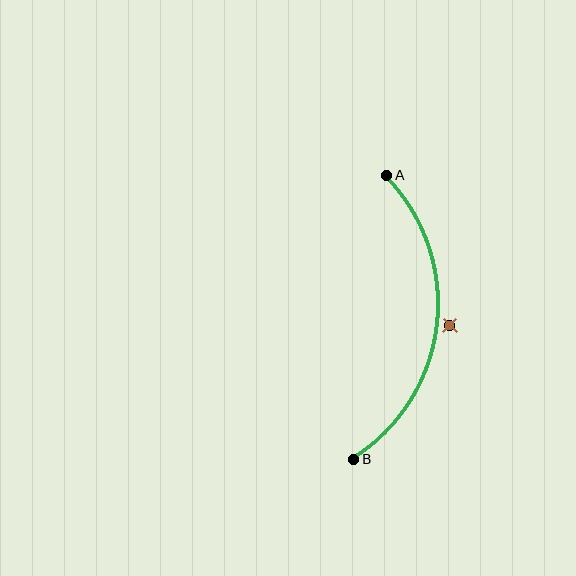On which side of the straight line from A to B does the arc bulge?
The arc bulges to the right of the straight line connecting A and B.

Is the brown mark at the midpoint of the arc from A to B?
No — the brown mark does not lie on the arc at all. It sits slightly outside the curve.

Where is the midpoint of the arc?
The arc midpoint is the point on the curve farthest from the straight line joining A and B. It sits to the right of that line.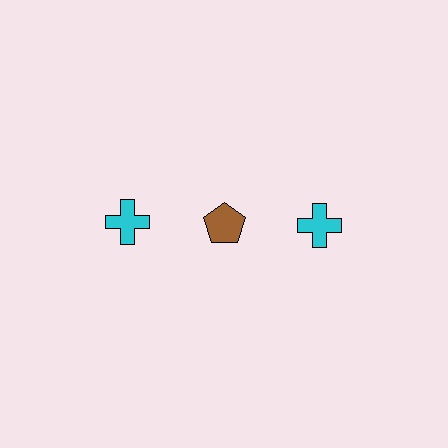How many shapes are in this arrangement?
There are 3 shapes arranged in a grid pattern.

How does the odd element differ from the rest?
It differs in both color (brown instead of cyan) and shape (pentagon instead of cross).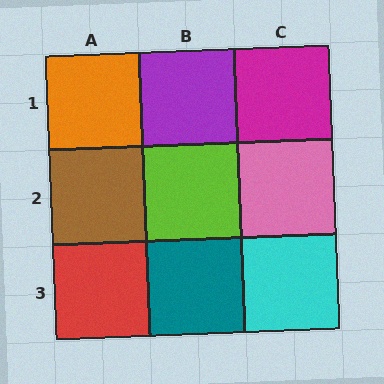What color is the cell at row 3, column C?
Cyan.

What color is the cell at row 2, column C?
Pink.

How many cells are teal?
1 cell is teal.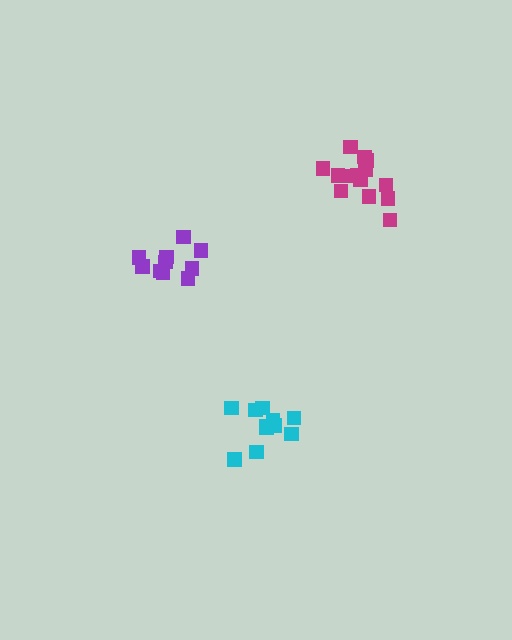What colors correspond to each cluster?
The clusters are colored: purple, cyan, magenta.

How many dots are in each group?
Group 1: 10 dots, Group 2: 11 dots, Group 3: 15 dots (36 total).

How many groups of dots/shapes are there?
There are 3 groups.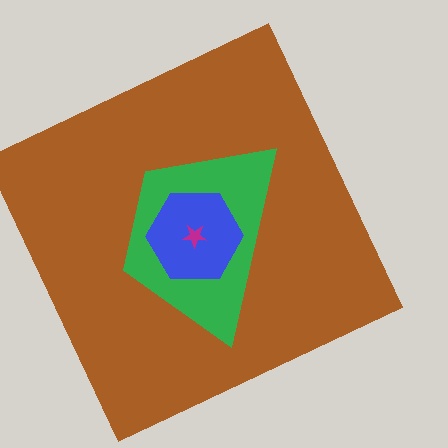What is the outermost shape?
The brown square.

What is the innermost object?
The magenta star.